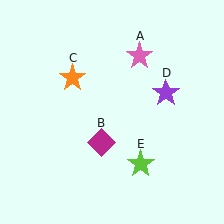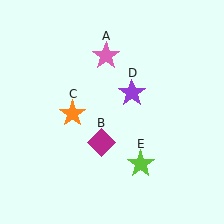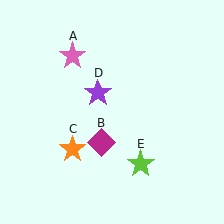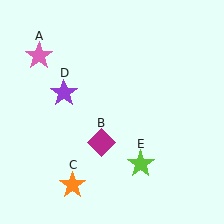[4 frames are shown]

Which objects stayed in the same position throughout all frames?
Magenta diamond (object B) and lime star (object E) remained stationary.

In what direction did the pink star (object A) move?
The pink star (object A) moved left.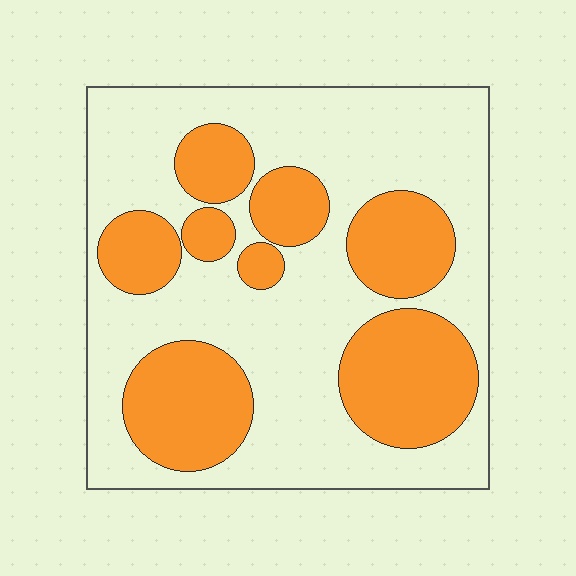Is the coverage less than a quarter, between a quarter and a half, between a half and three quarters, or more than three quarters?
Between a quarter and a half.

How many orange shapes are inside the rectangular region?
8.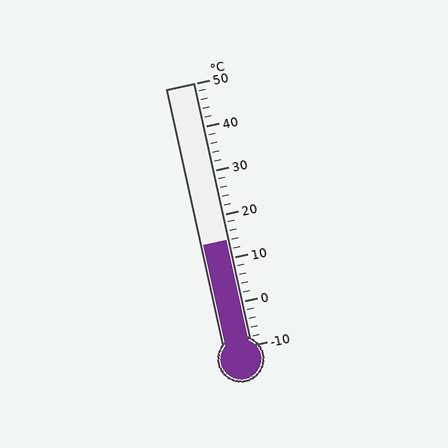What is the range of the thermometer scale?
The thermometer scale ranges from -10°C to 50°C.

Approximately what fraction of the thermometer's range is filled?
The thermometer is filled to approximately 40% of its range.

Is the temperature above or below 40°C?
The temperature is below 40°C.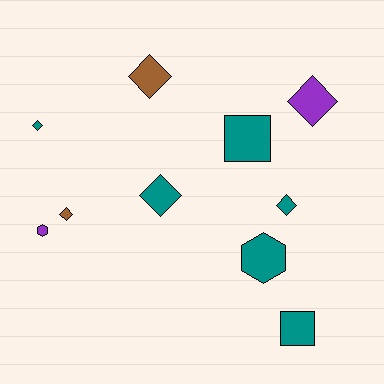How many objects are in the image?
There are 10 objects.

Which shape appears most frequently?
Diamond, with 6 objects.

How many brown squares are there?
There are no brown squares.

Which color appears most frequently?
Teal, with 6 objects.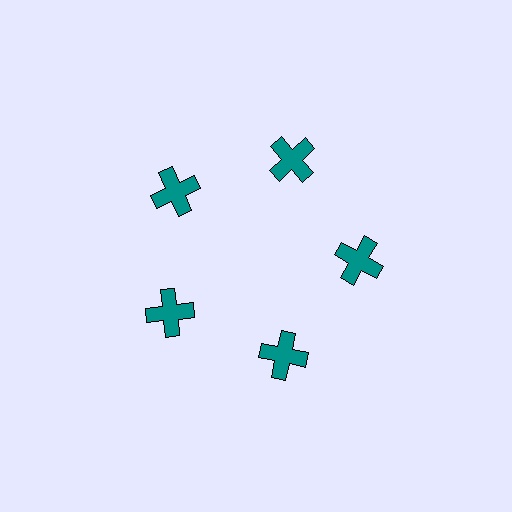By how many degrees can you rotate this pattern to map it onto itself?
The pattern maps onto itself every 72 degrees of rotation.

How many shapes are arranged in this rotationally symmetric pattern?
There are 5 shapes, arranged in 5 groups of 1.